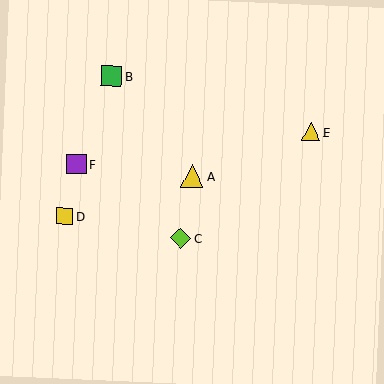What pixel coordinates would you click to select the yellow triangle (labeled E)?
Click at (311, 132) to select the yellow triangle E.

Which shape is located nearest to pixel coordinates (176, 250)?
The lime diamond (labeled C) at (181, 238) is nearest to that location.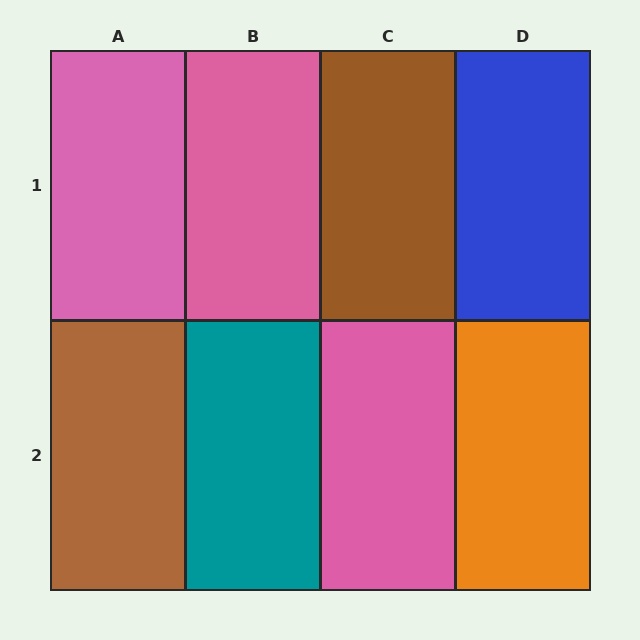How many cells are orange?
1 cell is orange.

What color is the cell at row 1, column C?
Brown.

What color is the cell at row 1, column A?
Pink.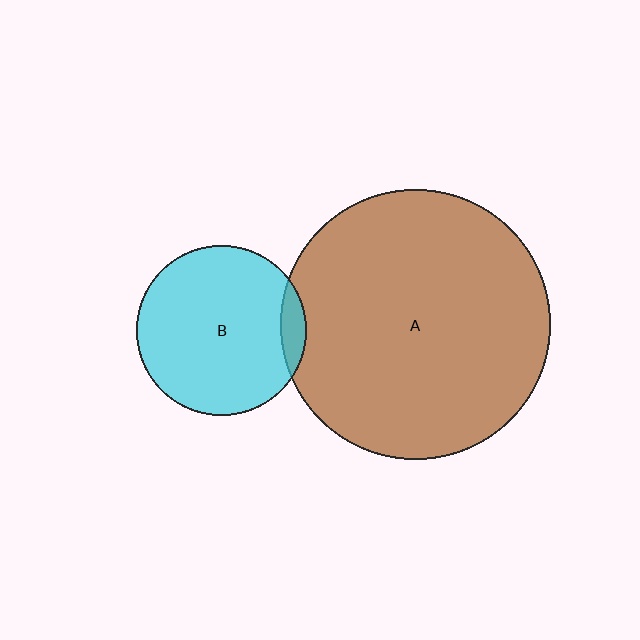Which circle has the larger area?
Circle A (brown).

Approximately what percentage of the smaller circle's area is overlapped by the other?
Approximately 10%.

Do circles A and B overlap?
Yes.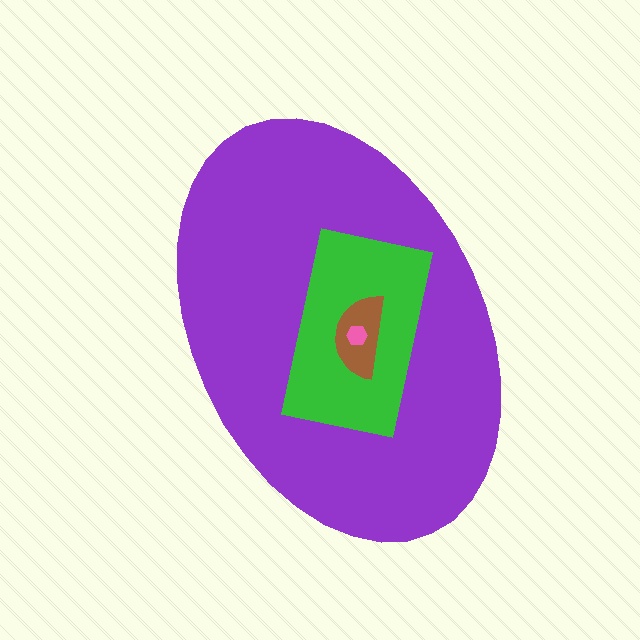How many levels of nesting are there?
4.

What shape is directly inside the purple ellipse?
The green rectangle.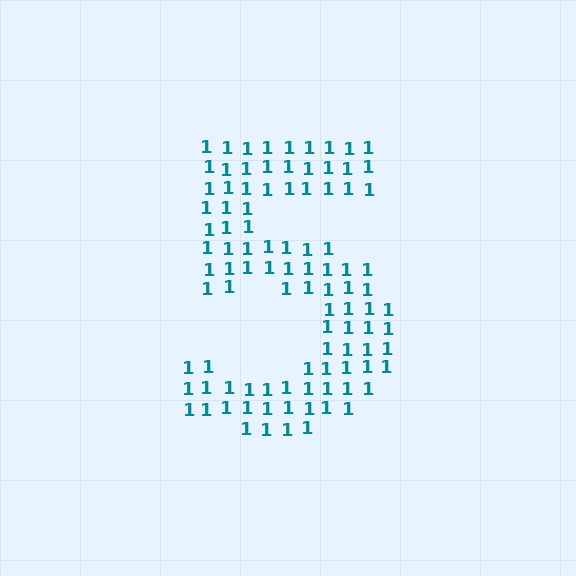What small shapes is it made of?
It is made of small digit 1's.